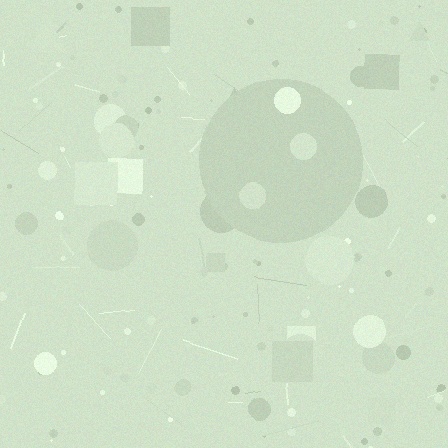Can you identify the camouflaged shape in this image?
The camouflaged shape is a circle.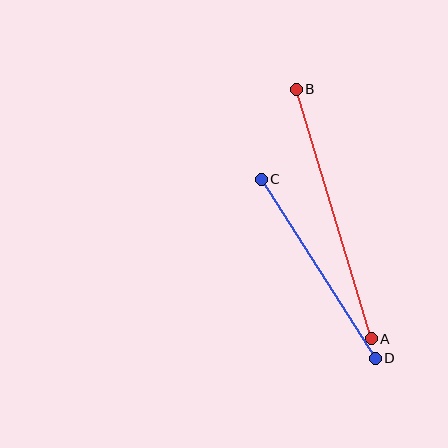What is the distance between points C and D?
The distance is approximately 212 pixels.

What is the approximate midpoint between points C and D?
The midpoint is at approximately (318, 269) pixels.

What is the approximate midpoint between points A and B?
The midpoint is at approximately (334, 214) pixels.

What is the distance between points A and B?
The distance is approximately 260 pixels.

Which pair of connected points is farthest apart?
Points A and B are farthest apart.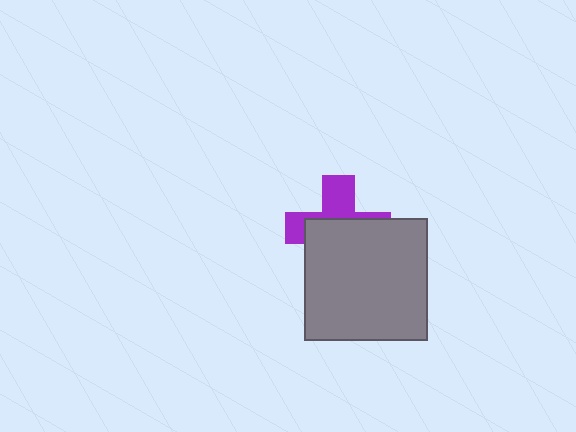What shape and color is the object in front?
The object in front is a gray square.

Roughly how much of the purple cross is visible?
A small part of it is visible (roughly 39%).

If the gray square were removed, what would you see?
You would see the complete purple cross.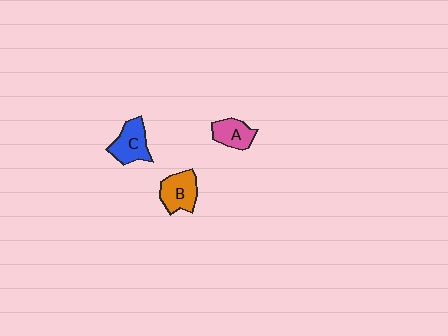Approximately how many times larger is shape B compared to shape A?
Approximately 1.2 times.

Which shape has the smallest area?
Shape A (pink).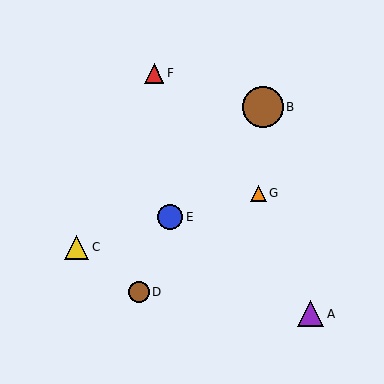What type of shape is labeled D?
Shape D is a brown circle.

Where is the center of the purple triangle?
The center of the purple triangle is at (310, 314).